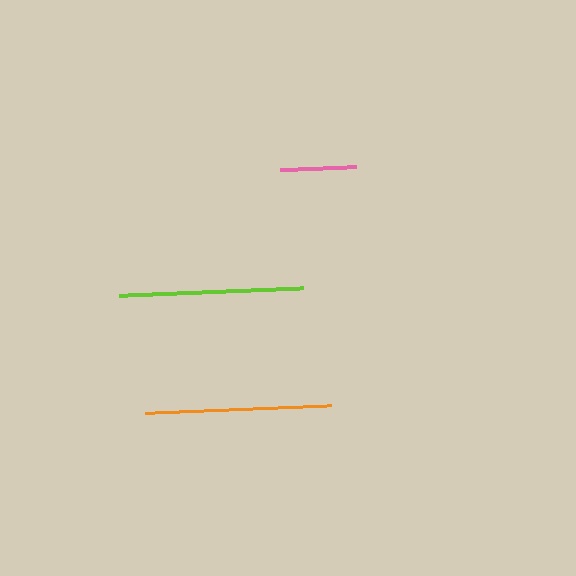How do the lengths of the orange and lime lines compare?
The orange and lime lines are approximately the same length.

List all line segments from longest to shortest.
From longest to shortest: orange, lime, pink.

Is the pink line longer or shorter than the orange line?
The orange line is longer than the pink line.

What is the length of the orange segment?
The orange segment is approximately 186 pixels long.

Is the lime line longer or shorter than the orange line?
The orange line is longer than the lime line.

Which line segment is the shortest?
The pink line is the shortest at approximately 76 pixels.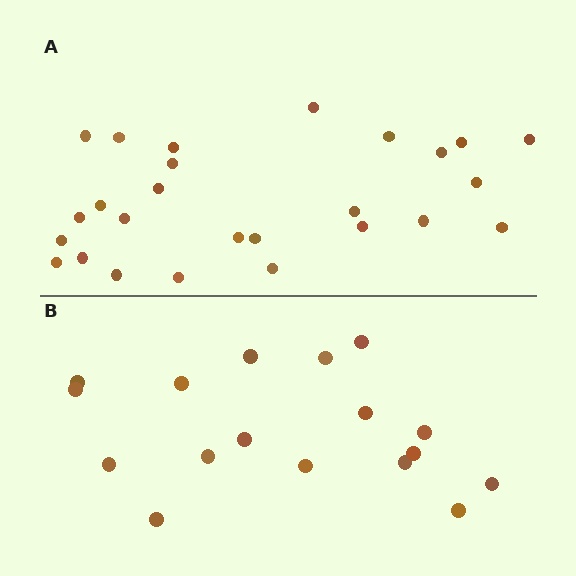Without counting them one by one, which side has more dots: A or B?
Region A (the top region) has more dots.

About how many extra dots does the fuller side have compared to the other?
Region A has roughly 8 or so more dots than region B.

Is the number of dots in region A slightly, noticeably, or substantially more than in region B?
Region A has substantially more. The ratio is roughly 1.5 to 1.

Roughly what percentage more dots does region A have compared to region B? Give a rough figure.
About 55% more.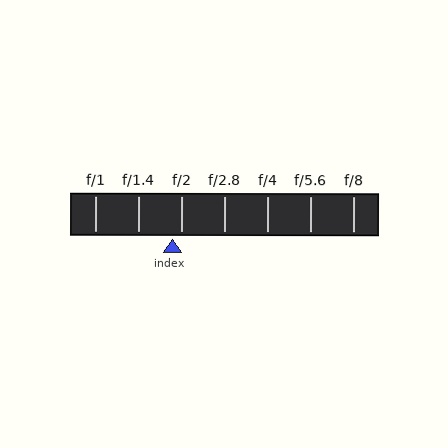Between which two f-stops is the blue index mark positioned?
The index mark is between f/1.4 and f/2.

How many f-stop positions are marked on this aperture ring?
There are 7 f-stop positions marked.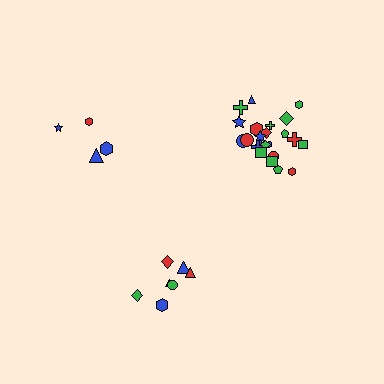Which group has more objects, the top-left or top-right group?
The top-right group.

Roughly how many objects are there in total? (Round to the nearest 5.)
Roughly 35 objects in total.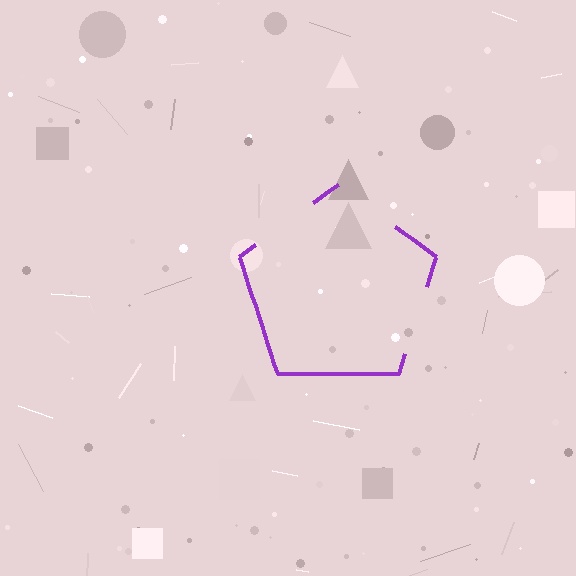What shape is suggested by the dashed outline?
The dashed outline suggests a pentagon.